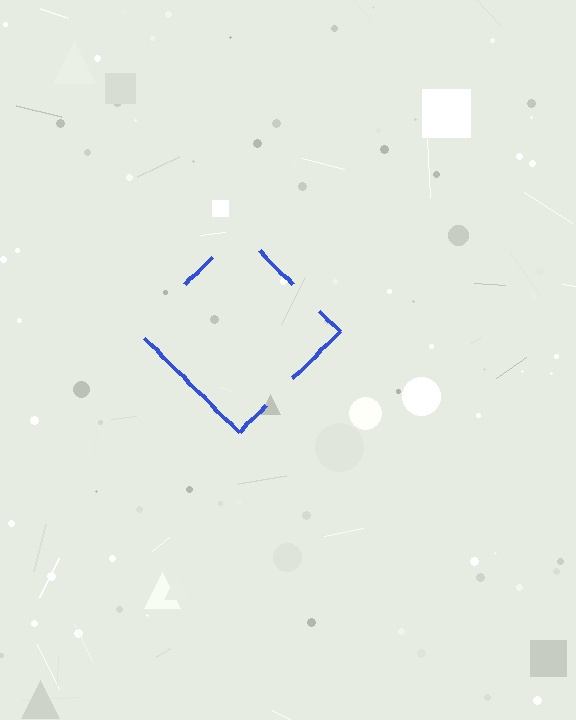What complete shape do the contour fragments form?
The contour fragments form a diamond.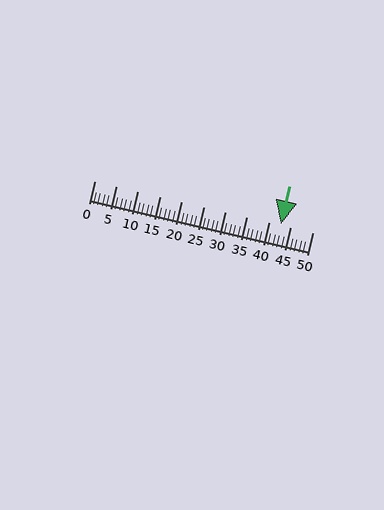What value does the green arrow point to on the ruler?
The green arrow points to approximately 43.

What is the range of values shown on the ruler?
The ruler shows values from 0 to 50.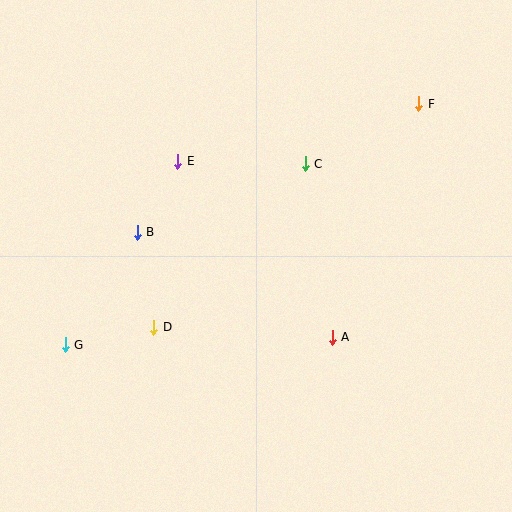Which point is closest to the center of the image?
Point C at (305, 164) is closest to the center.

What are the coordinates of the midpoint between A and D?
The midpoint between A and D is at (243, 332).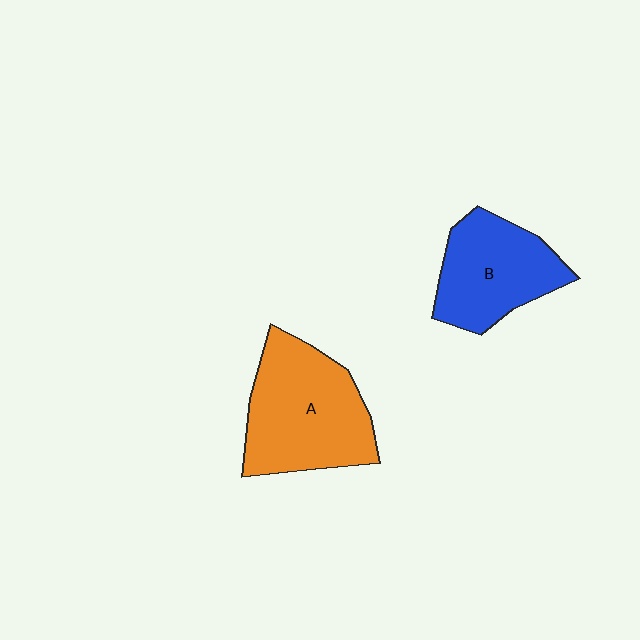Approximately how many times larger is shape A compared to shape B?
Approximately 1.3 times.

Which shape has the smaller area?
Shape B (blue).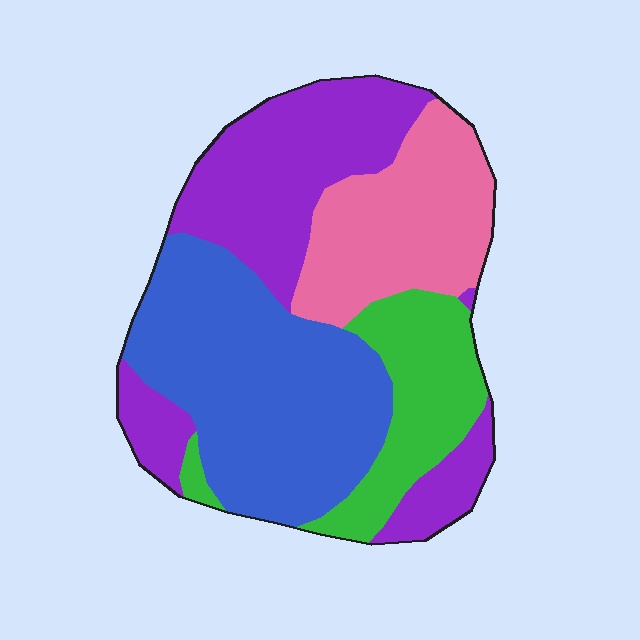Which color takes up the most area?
Blue, at roughly 35%.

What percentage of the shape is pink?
Pink takes up about one fifth (1/5) of the shape.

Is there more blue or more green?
Blue.